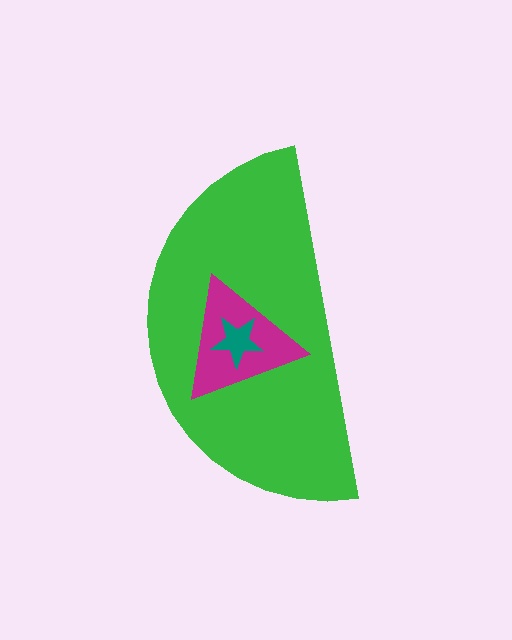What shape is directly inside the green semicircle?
The magenta triangle.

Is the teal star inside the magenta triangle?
Yes.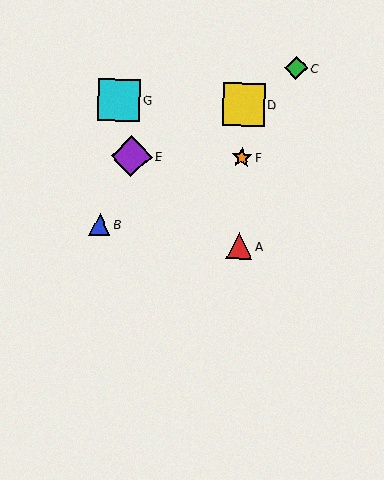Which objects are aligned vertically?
Objects A, D, F are aligned vertically.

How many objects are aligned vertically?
3 objects (A, D, F) are aligned vertically.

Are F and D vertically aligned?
Yes, both are at x≈242.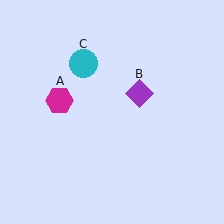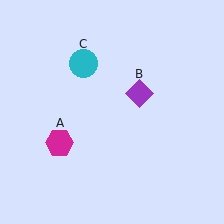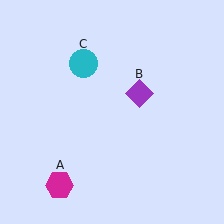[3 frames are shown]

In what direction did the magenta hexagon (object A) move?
The magenta hexagon (object A) moved down.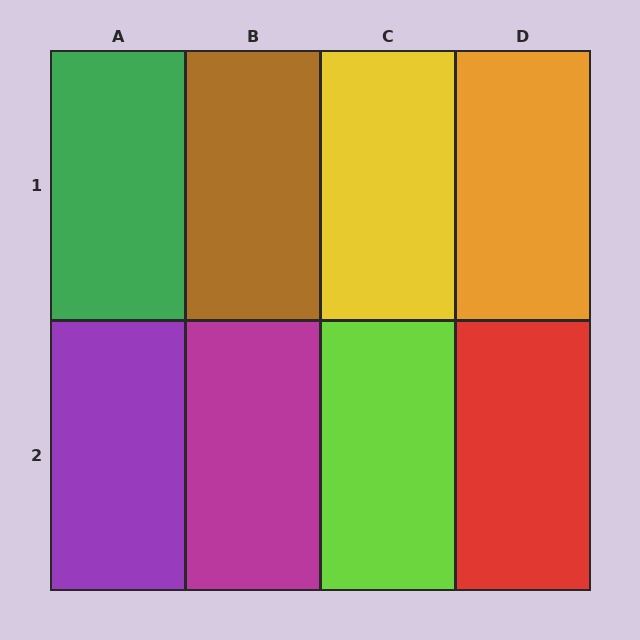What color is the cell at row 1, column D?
Orange.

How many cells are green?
1 cell is green.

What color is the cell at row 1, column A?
Green.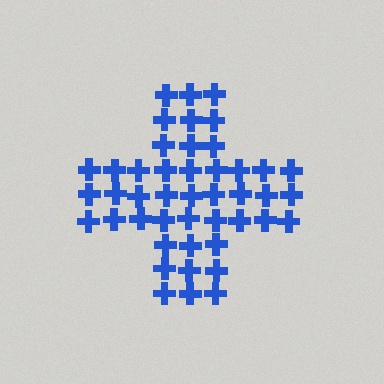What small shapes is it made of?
It is made of small crosses.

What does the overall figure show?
The overall figure shows a cross.